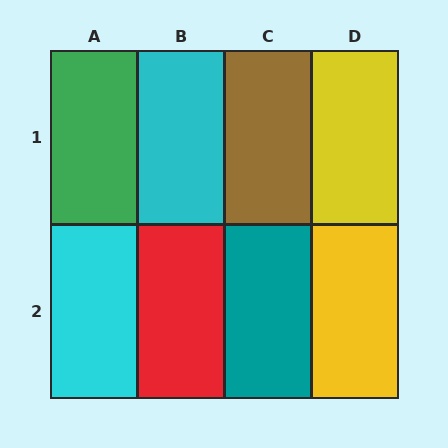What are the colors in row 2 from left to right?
Cyan, red, teal, yellow.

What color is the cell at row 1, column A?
Green.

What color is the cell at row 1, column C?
Brown.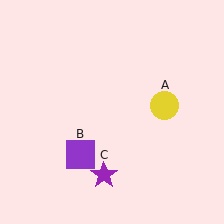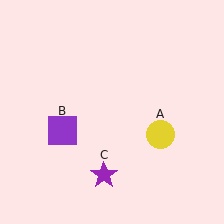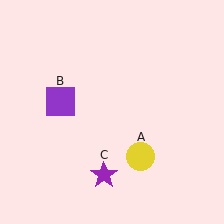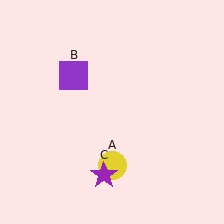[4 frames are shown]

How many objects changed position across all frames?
2 objects changed position: yellow circle (object A), purple square (object B).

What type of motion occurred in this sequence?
The yellow circle (object A), purple square (object B) rotated clockwise around the center of the scene.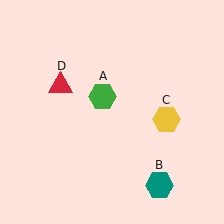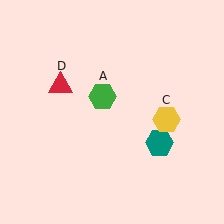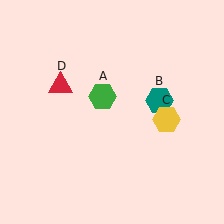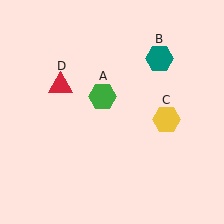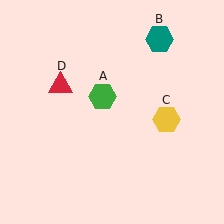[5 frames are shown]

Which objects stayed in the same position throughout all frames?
Green hexagon (object A) and yellow hexagon (object C) and red triangle (object D) remained stationary.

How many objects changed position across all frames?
1 object changed position: teal hexagon (object B).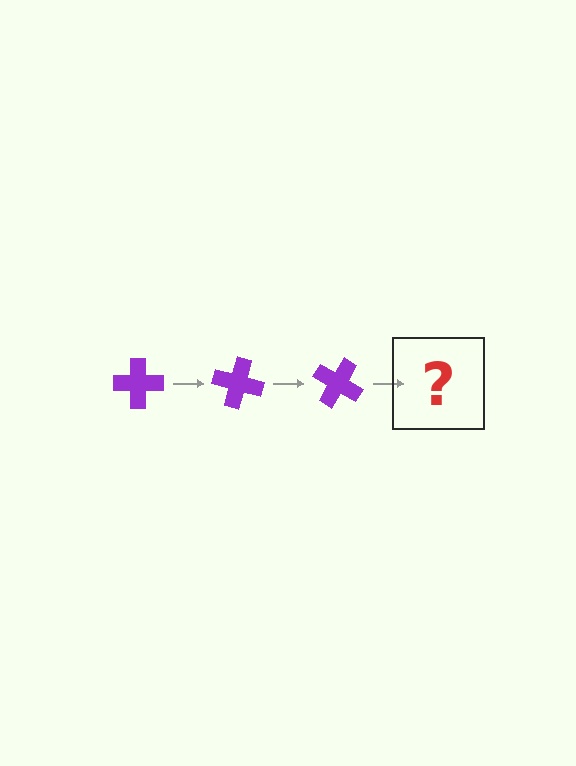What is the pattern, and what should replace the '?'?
The pattern is that the cross rotates 15 degrees each step. The '?' should be a purple cross rotated 45 degrees.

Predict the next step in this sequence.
The next step is a purple cross rotated 45 degrees.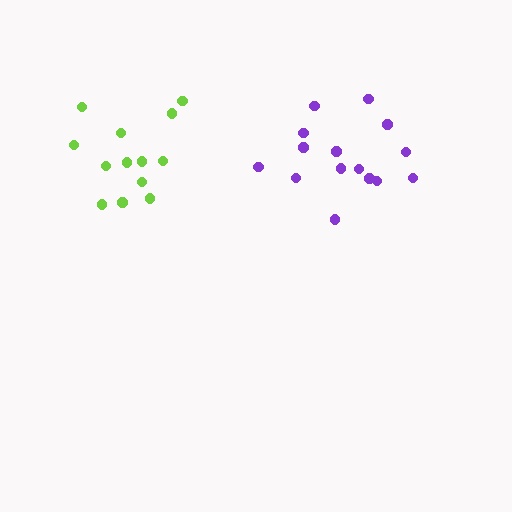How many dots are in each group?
Group 1: 13 dots, Group 2: 15 dots (28 total).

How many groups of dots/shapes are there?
There are 2 groups.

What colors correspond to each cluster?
The clusters are colored: lime, purple.